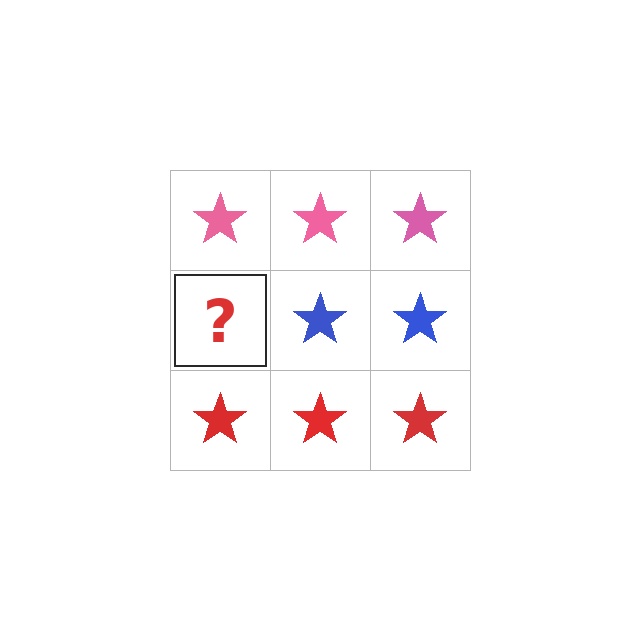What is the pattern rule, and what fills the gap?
The rule is that each row has a consistent color. The gap should be filled with a blue star.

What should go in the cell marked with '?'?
The missing cell should contain a blue star.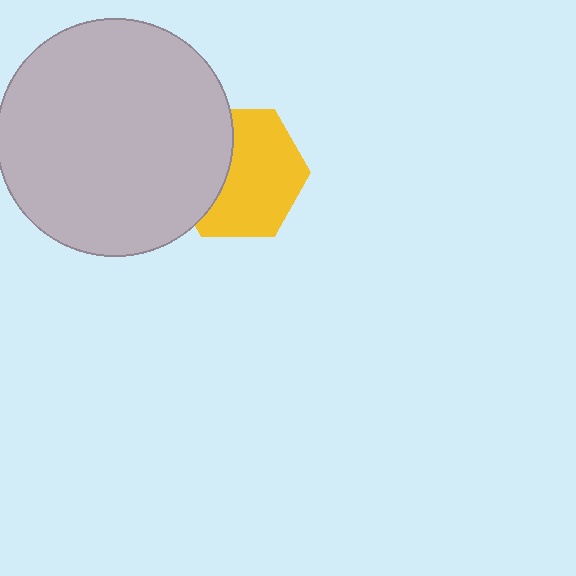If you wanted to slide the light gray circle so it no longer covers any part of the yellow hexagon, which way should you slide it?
Slide it left — that is the most direct way to separate the two shapes.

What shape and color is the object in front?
The object in front is a light gray circle.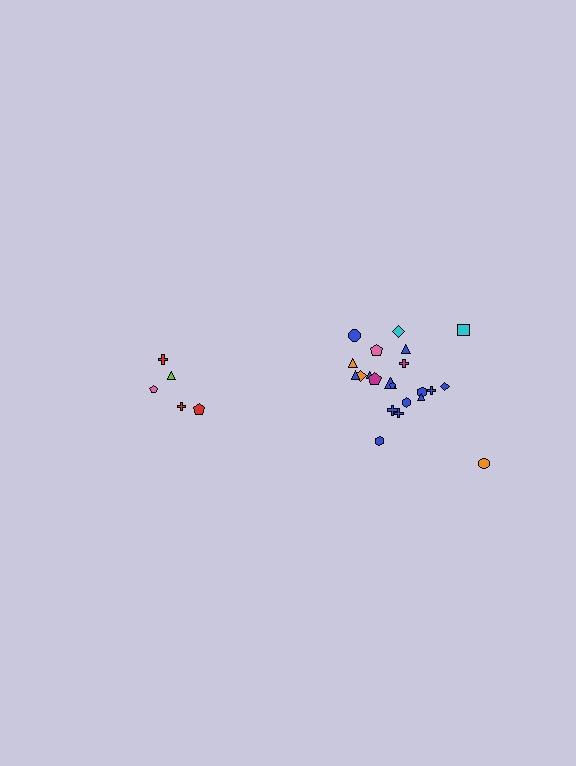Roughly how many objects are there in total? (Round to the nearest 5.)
Roughly 25 objects in total.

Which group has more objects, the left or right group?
The right group.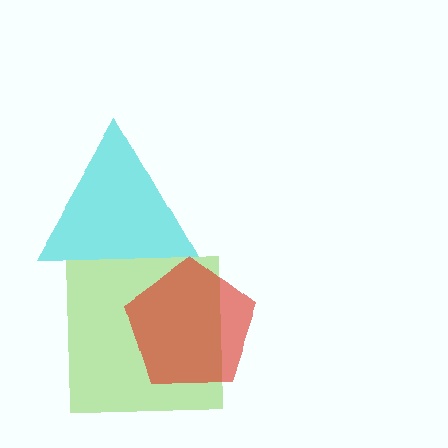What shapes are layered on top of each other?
The layered shapes are: a lime square, a red pentagon, a cyan triangle.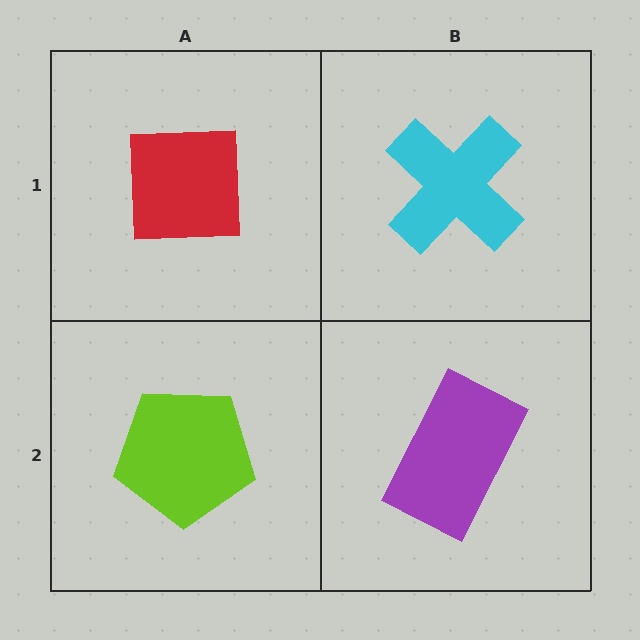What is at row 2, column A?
A lime pentagon.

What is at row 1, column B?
A cyan cross.